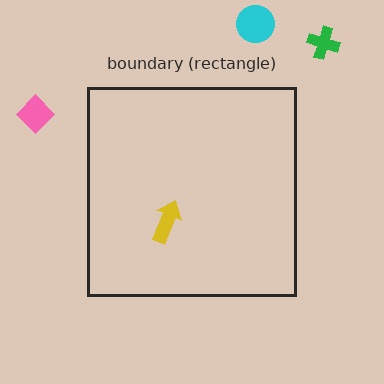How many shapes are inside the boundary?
1 inside, 3 outside.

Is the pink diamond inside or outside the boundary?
Outside.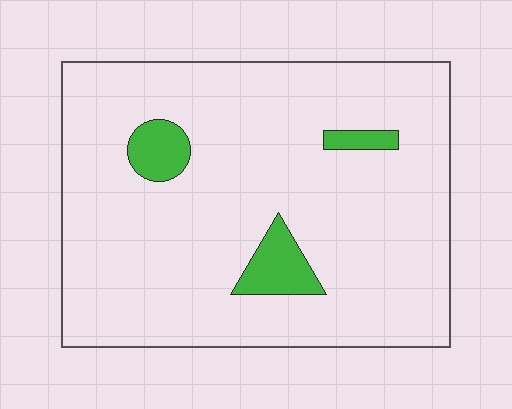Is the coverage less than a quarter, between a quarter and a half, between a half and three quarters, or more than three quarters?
Less than a quarter.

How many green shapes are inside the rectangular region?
3.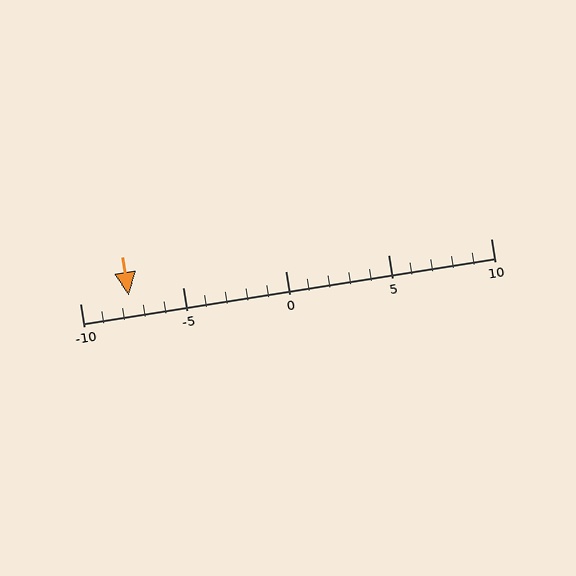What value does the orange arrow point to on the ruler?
The orange arrow points to approximately -8.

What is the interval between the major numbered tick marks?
The major tick marks are spaced 5 units apart.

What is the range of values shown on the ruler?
The ruler shows values from -10 to 10.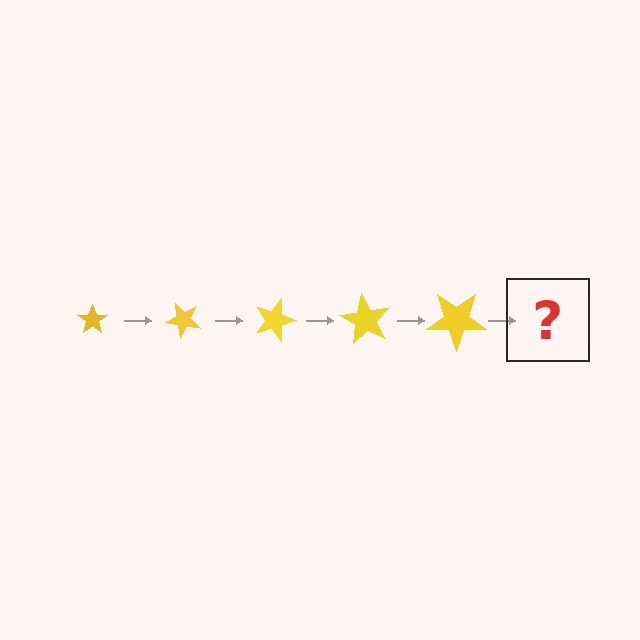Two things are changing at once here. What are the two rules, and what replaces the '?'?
The two rules are that the star grows larger each step and it rotates 45 degrees each step. The '?' should be a star, larger than the previous one and rotated 225 degrees from the start.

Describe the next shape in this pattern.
It should be a star, larger than the previous one and rotated 225 degrees from the start.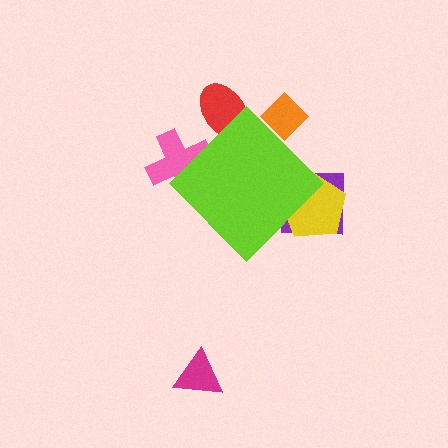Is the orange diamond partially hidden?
Yes, the orange diamond is partially hidden behind the lime diamond.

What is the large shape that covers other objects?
A lime diamond.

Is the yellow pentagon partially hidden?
Yes, the yellow pentagon is partially hidden behind the lime diamond.